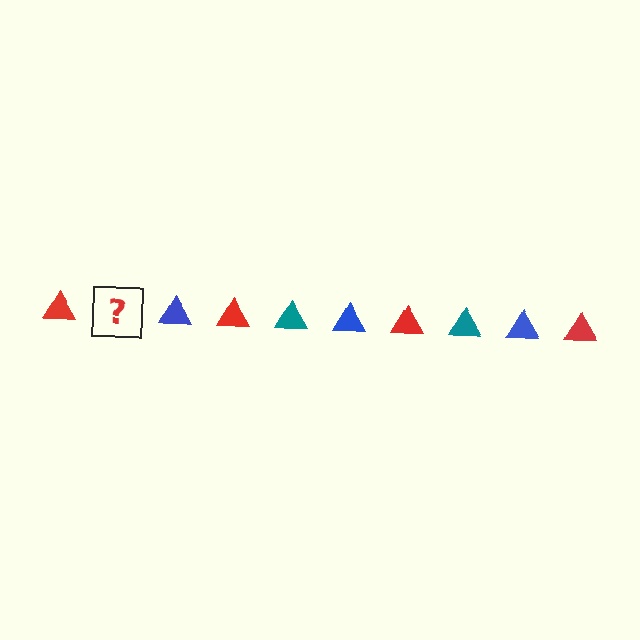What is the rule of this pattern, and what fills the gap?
The rule is that the pattern cycles through red, teal, blue triangles. The gap should be filled with a teal triangle.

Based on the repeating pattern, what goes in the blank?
The blank should be a teal triangle.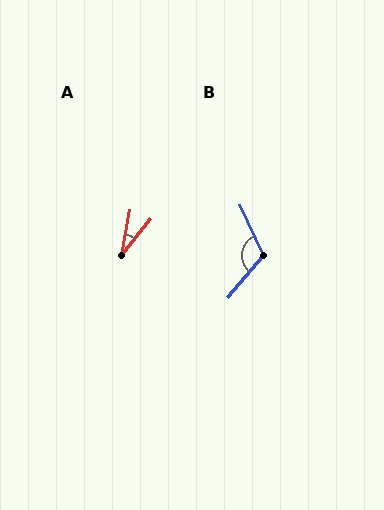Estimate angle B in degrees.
Approximately 115 degrees.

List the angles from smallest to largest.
A (28°), B (115°).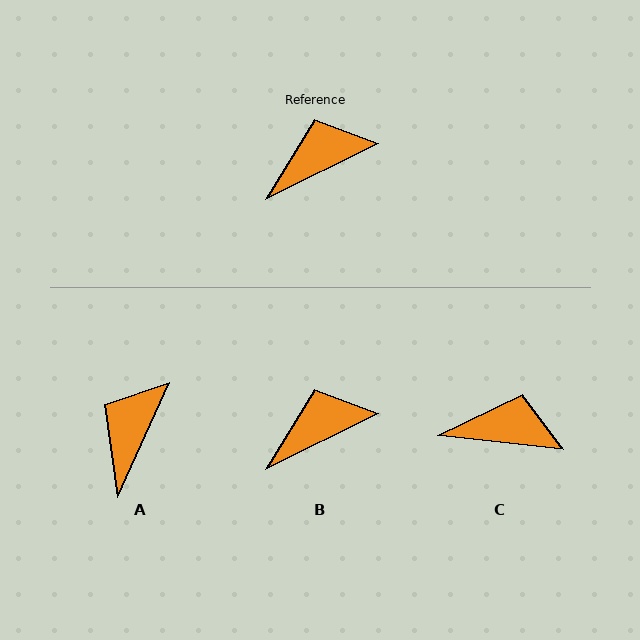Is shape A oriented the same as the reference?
No, it is off by about 39 degrees.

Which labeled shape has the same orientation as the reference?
B.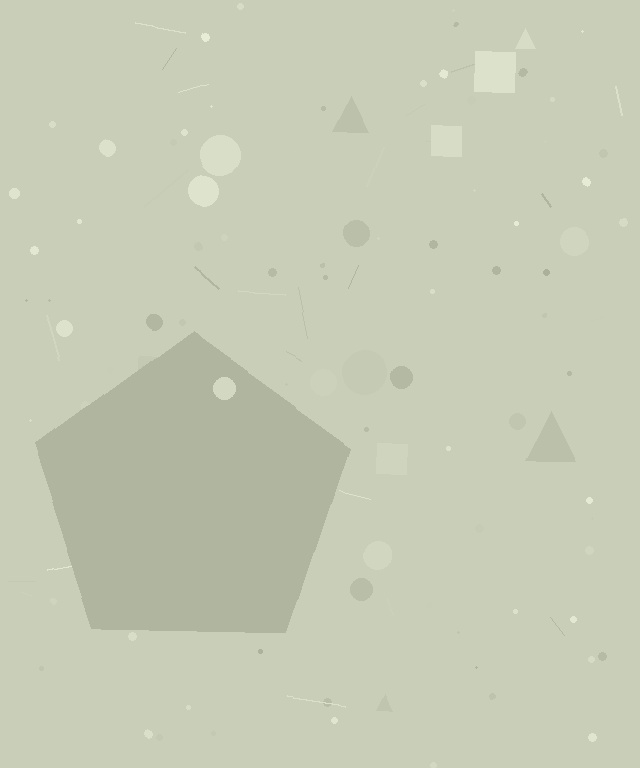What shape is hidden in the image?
A pentagon is hidden in the image.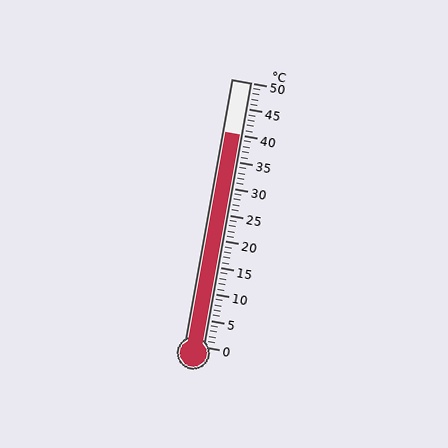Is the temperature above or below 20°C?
The temperature is above 20°C.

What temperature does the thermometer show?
The thermometer shows approximately 40°C.